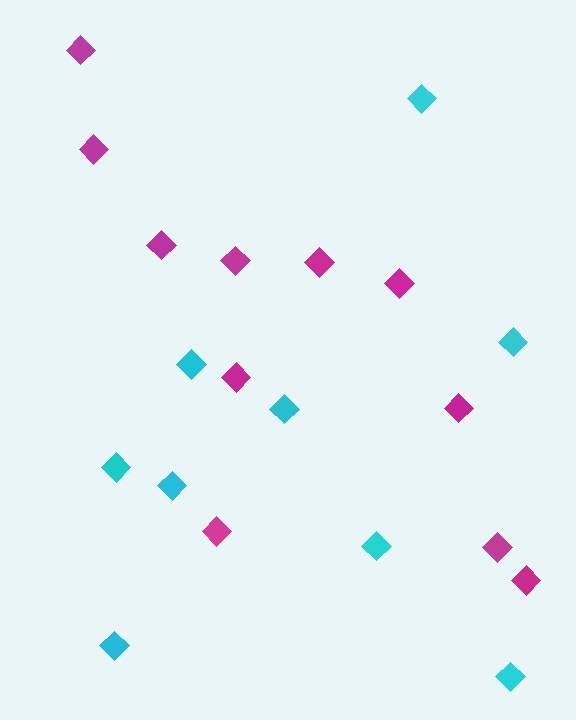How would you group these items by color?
There are 2 groups: one group of cyan diamonds (9) and one group of magenta diamonds (11).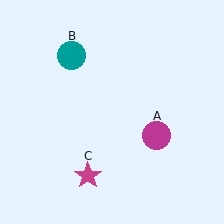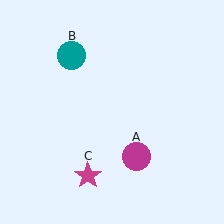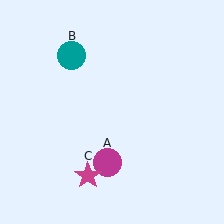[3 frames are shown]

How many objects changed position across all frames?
1 object changed position: magenta circle (object A).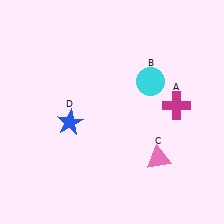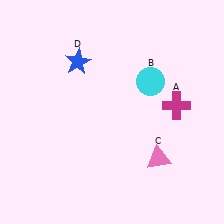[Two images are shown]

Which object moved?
The blue star (D) moved up.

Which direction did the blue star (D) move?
The blue star (D) moved up.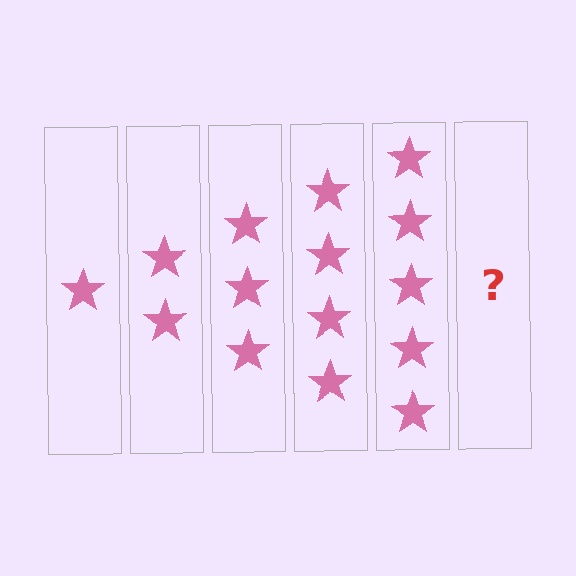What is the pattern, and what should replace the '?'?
The pattern is that each step adds one more star. The '?' should be 6 stars.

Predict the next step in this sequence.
The next step is 6 stars.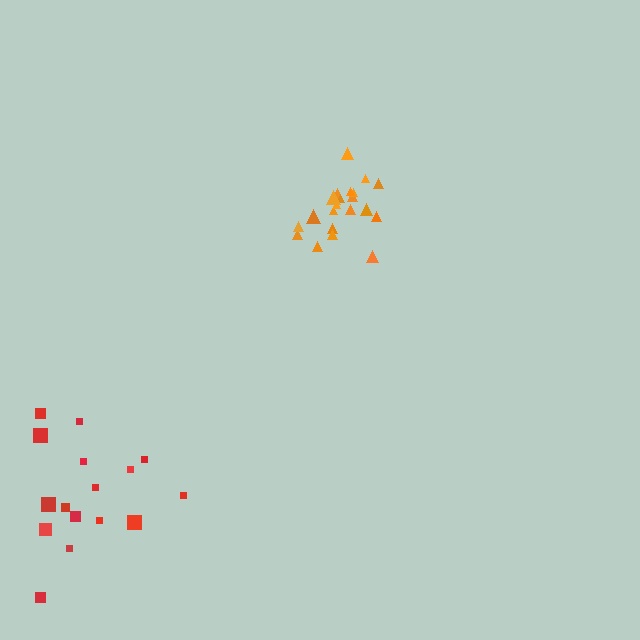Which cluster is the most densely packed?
Orange.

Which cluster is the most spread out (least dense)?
Red.